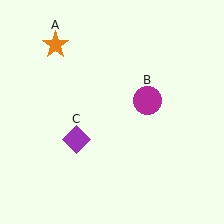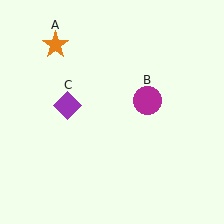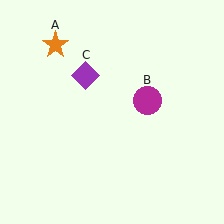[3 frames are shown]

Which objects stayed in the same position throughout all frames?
Orange star (object A) and magenta circle (object B) remained stationary.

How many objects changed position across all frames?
1 object changed position: purple diamond (object C).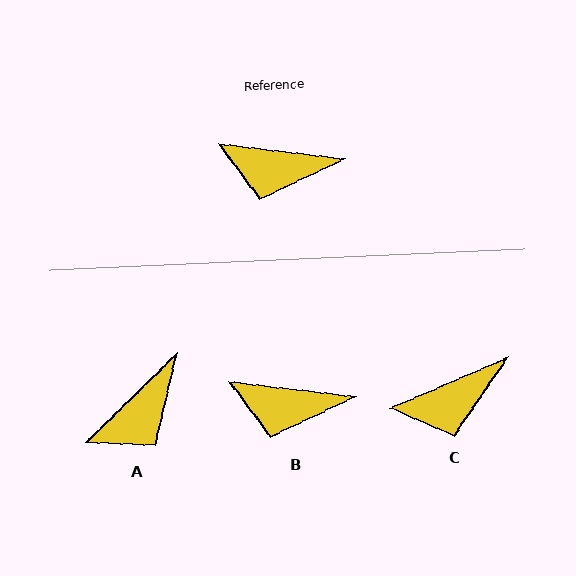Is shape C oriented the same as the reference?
No, it is off by about 31 degrees.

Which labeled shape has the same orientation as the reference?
B.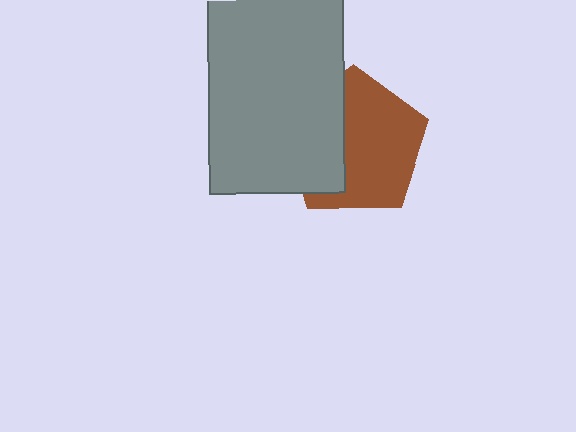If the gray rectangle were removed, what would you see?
You would see the complete brown pentagon.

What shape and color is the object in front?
The object in front is a gray rectangle.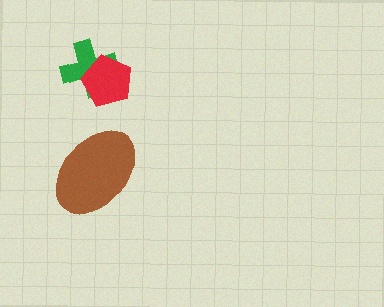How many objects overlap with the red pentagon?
1 object overlaps with the red pentagon.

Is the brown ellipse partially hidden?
No, no other shape covers it.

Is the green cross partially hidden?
Yes, it is partially covered by another shape.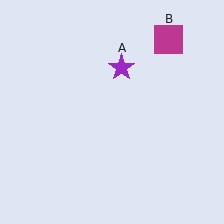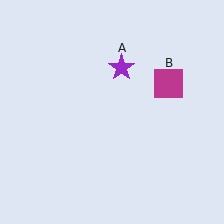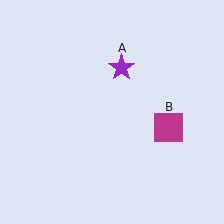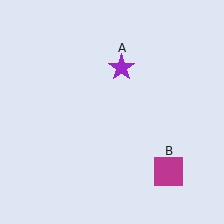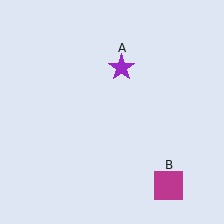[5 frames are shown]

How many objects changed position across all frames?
1 object changed position: magenta square (object B).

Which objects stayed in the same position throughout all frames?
Purple star (object A) remained stationary.